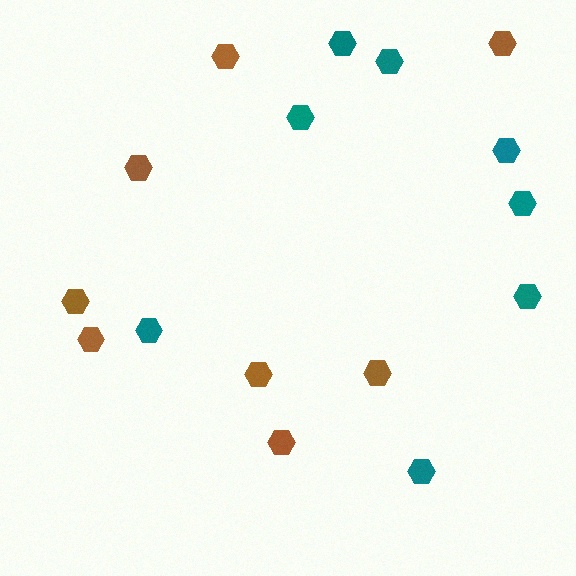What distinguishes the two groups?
There are 2 groups: one group of brown hexagons (8) and one group of teal hexagons (8).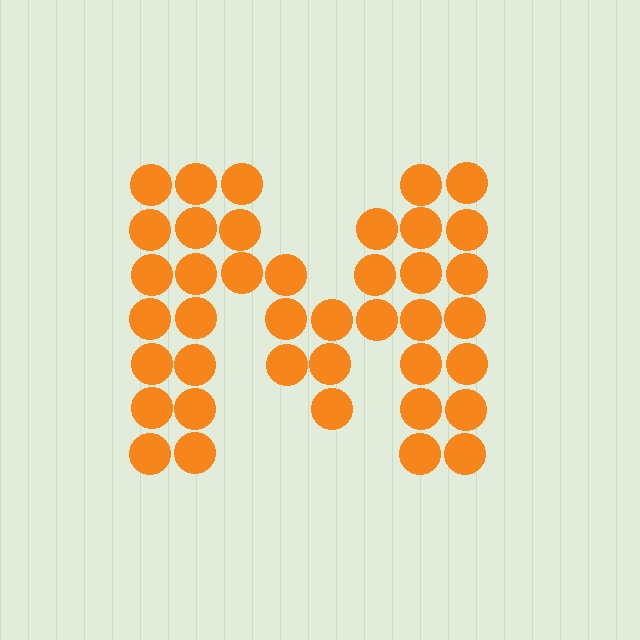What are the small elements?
The small elements are circles.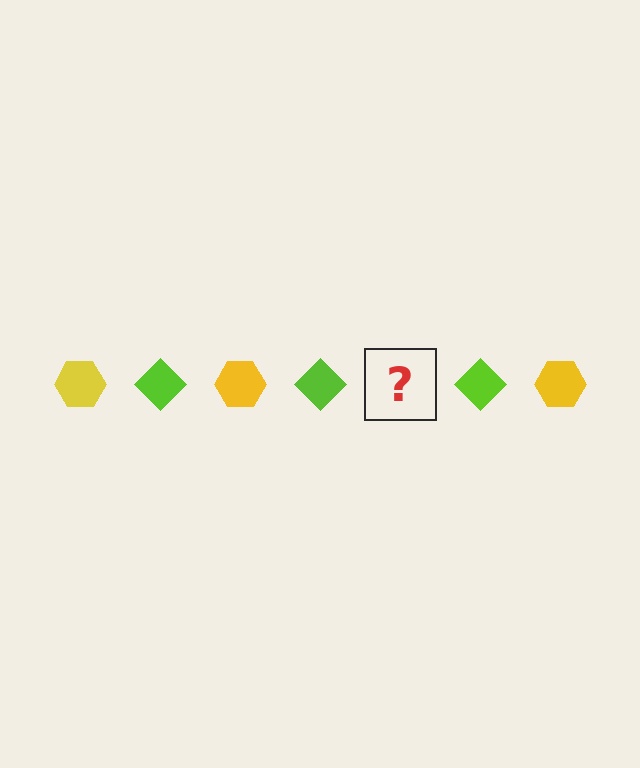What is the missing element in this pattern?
The missing element is a yellow hexagon.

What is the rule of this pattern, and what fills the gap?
The rule is that the pattern alternates between yellow hexagon and lime diamond. The gap should be filled with a yellow hexagon.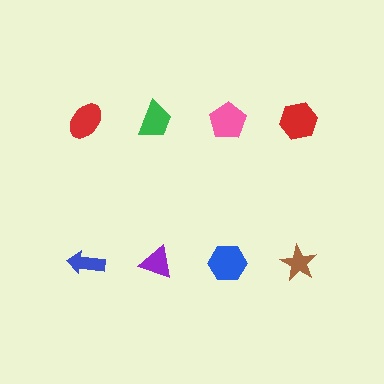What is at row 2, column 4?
A brown star.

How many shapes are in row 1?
4 shapes.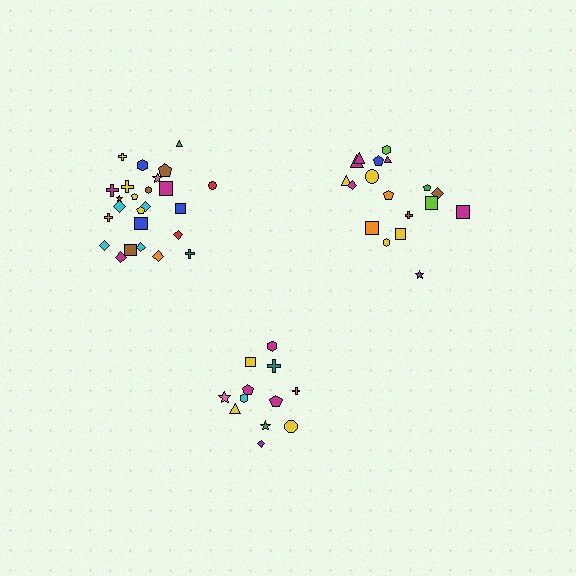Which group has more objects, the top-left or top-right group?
The top-left group.